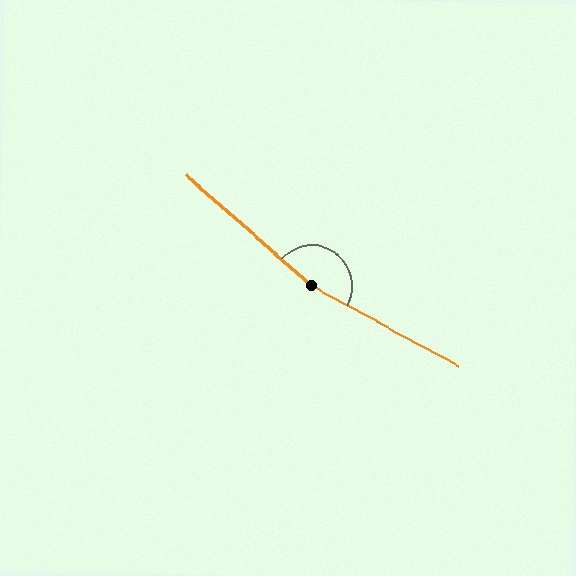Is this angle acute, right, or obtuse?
It is obtuse.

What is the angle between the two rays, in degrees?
Approximately 167 degrees.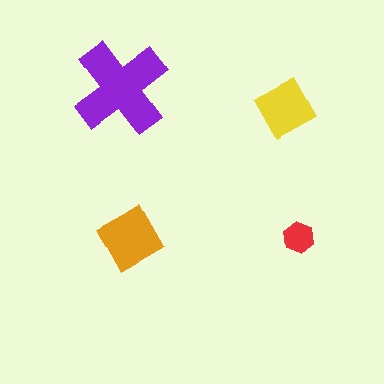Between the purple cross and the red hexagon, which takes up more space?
The purple cross.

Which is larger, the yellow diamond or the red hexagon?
The yellow diamond.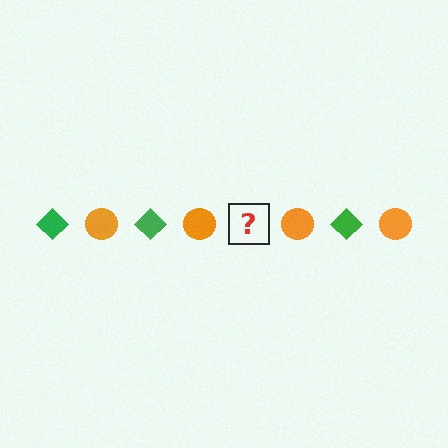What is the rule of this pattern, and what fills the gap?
The rule is that the pattern alternates between green diamond and orange circle. The gap should be filled with a green diamond.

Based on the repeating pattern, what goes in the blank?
The blank should be a green diamond.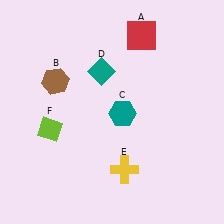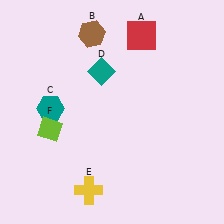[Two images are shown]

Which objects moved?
The objects that moved are: the brown hexagon (B), the teal hexagon (C), the yellow cross (E).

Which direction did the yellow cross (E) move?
The yellow cross (E) moved left.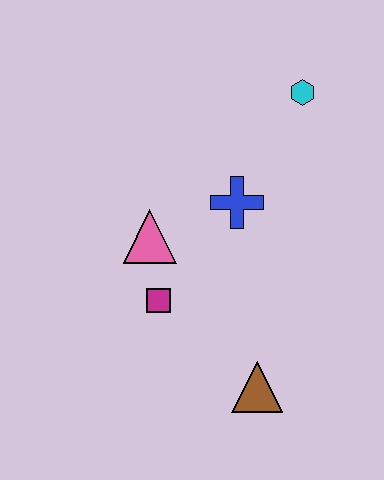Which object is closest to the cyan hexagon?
The blue cross is closest to the cyan hexagon.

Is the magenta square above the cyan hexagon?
No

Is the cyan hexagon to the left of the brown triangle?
No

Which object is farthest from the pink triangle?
The cyan hexagon is farthest from the pink triangle.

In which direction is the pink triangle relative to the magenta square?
The pink triangle is above the magenta square.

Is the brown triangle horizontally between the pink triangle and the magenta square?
No